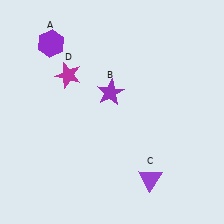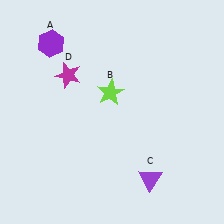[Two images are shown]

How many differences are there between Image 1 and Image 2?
There is 1 difference between the two images.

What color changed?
The star (B) changed from purple in Image 1 to lime in Image 2.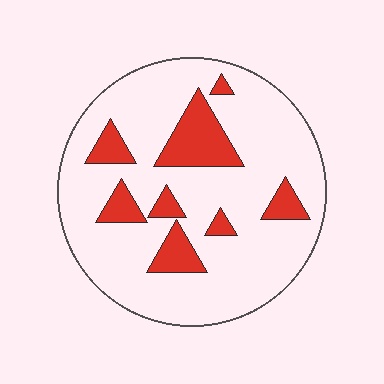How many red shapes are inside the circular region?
8.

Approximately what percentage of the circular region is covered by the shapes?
Approximately 20%.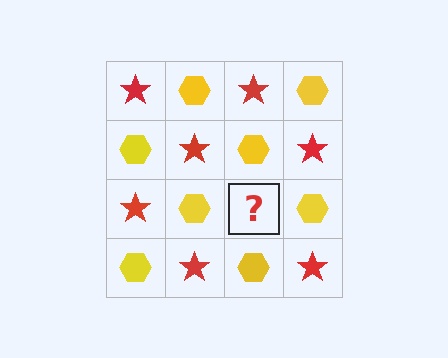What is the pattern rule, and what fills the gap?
The rule is that it alternates red star and yellow hexagon in a checkerboard pattern. The gap should be filled with a red star.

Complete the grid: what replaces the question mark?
The question mark should be replaced with a red star.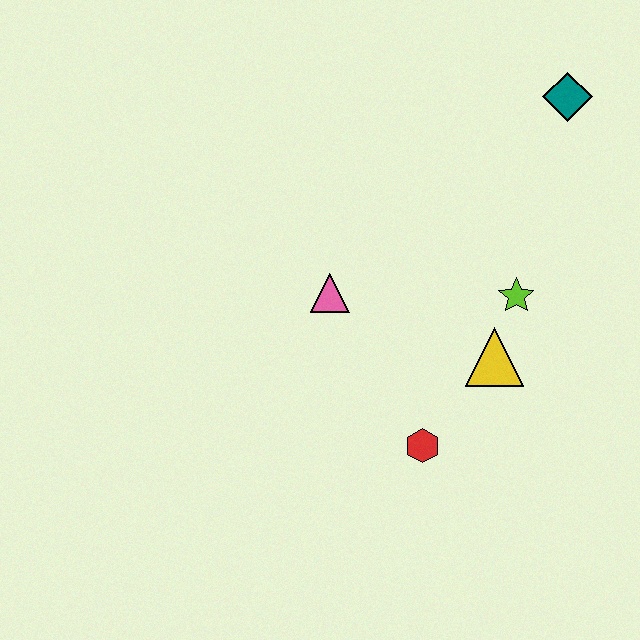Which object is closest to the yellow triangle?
The lime star is closest to the yellow triangle.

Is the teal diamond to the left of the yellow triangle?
No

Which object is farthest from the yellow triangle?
The teal diamond is farthest from the yellow triangle.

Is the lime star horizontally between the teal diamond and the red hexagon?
Yes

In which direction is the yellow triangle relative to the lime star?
The yellow triangle is below the lime star.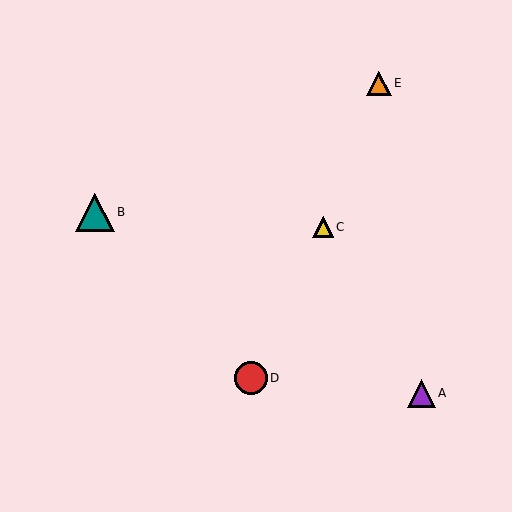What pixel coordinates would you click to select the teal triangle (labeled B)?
Click at (95, 212) to select the teal triangle B.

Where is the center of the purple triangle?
The center of the purple triangle is at (421, 393).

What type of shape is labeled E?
Shape E is an orange triangle.